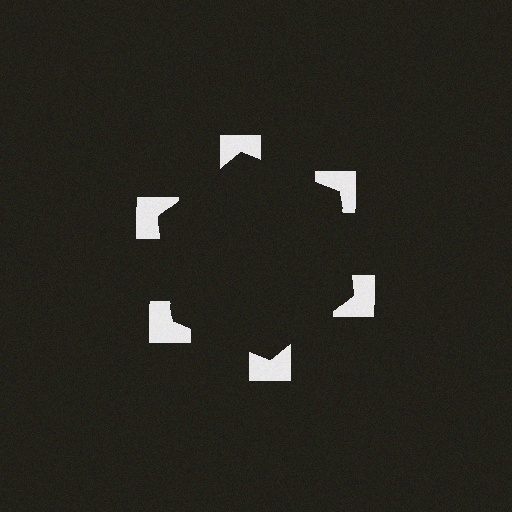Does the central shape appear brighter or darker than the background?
It typically appears slightly darker than the background, even though no actual brightness change is drawn.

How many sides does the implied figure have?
6 sides.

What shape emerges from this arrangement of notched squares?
An illusory hexagon — its edges are inferred from the aligned wedge cuts in the notched squares, not physically drawn.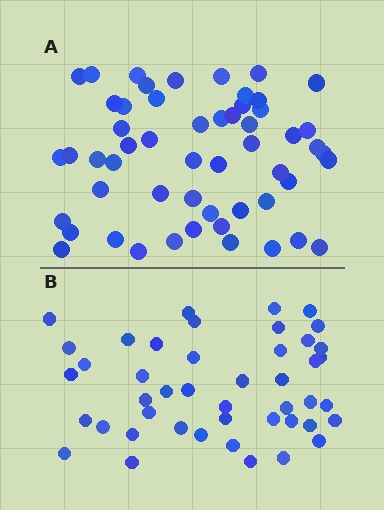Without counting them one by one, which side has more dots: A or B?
Region A (the top region) has more dots.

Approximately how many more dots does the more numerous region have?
Region A has roughly 8 or so more dots than region B.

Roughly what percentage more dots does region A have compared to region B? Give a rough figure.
About 20% more.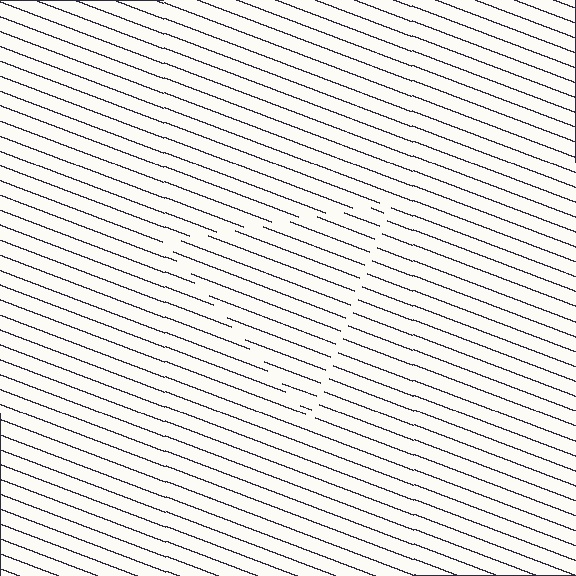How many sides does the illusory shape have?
3 sides — the line-ends trace a triangle.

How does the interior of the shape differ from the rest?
The interior of the shape contains the same grating, shifted by half a period — the contour is defined by the phase discontinuity where line-ends from the inner and outer gratings abut.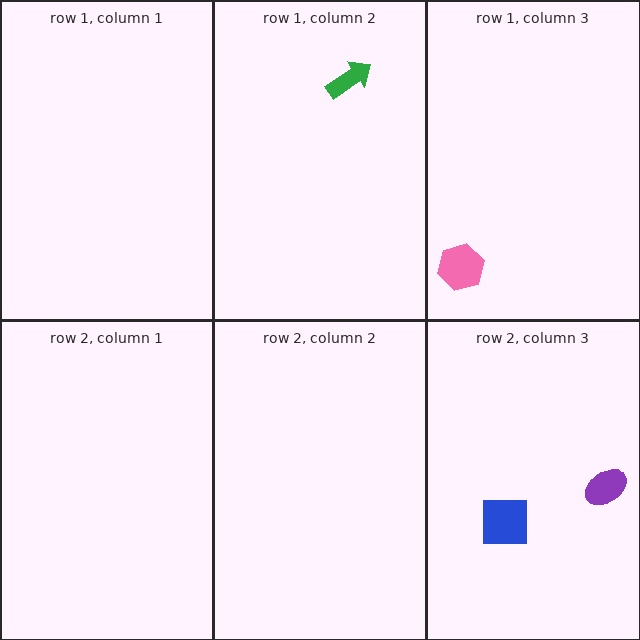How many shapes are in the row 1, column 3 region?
1.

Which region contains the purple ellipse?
The row 2, column 3 region.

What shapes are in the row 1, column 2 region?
The green arrow.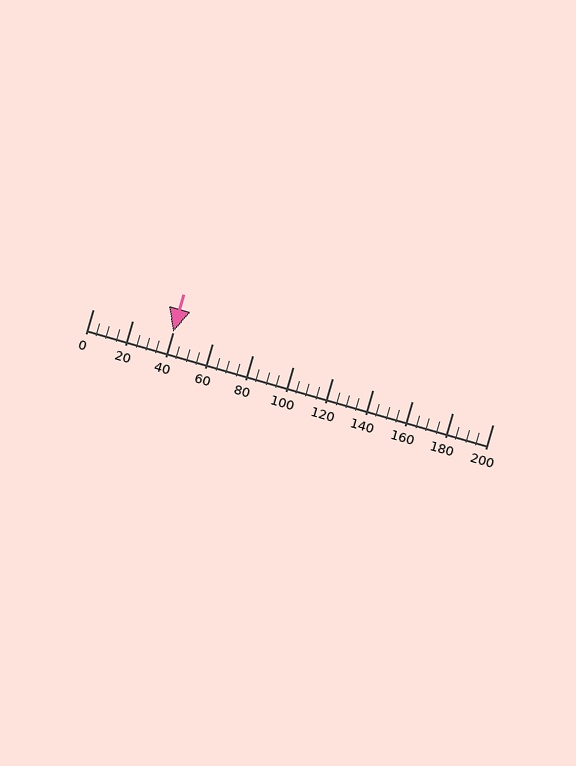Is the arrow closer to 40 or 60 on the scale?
The arrow is closer to 40.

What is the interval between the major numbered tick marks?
The major tick marks are spaced 20 units apart.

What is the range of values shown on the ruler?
The ruler shows values from 0 to 200.